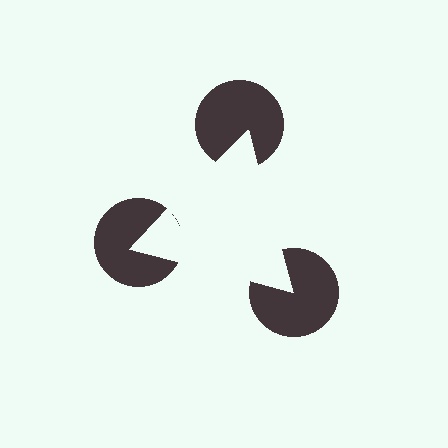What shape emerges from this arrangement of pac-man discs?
An illusory triangle — its edges are inferred from the aligned wedge cuts in the pac-man discs, not physically drawn.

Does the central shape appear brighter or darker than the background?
It typically appears slightly brighter than the background, even though no actual brightness change is drawn.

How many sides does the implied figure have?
3 sides.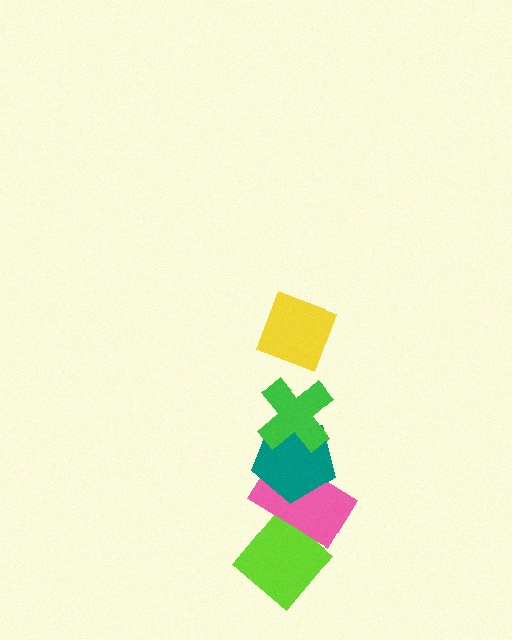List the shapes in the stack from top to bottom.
From top to bottom: the yellow diamond, the green cross, the teal pentagon, the pink rectangle, the lime diamond.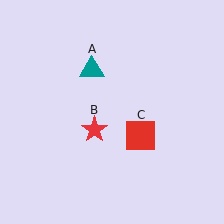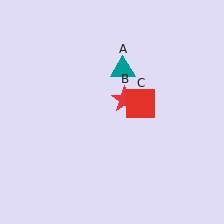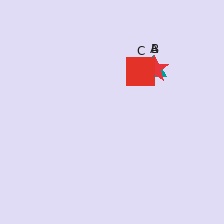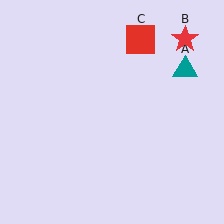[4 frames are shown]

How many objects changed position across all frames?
3 objects changed position: teal triangle (object A), red star (object B), red square (object C).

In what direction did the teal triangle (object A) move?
The teal triangle (object A) moved right.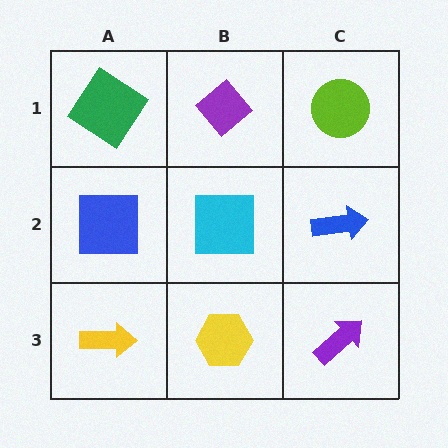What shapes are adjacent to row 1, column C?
A blue arrow (row 2, column C), a purple diamond (row 1, column B).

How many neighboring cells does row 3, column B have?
3.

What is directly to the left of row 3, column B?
A yellow arrow.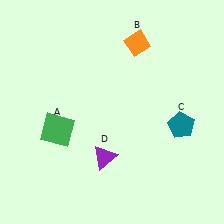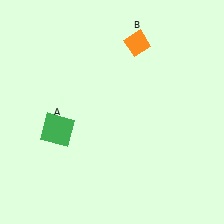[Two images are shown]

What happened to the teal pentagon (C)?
The teal pentagon (C) was removed in Image 2. It was in the bottom-right area of Image 1.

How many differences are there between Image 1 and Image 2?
There are 2 differences between the two images.